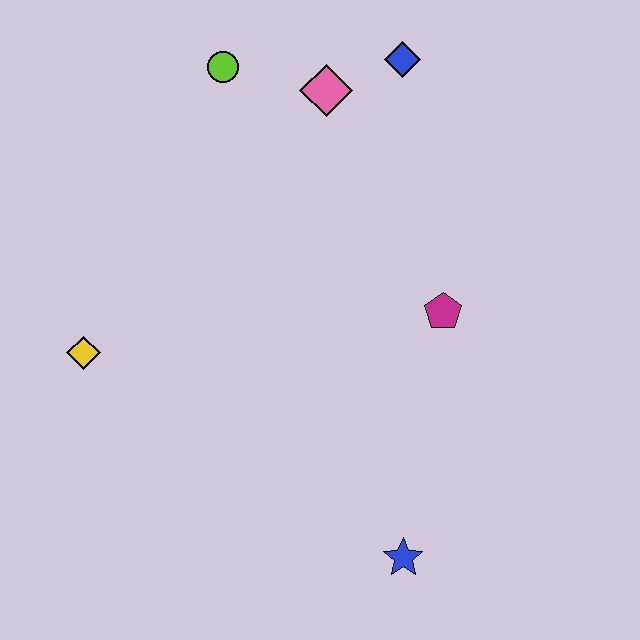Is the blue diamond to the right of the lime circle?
Yes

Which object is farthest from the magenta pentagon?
The yellow diamond is farthest from the magenta pentagon.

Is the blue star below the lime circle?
Yes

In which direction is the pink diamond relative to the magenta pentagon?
The pink diamond is above the magenta pentagon.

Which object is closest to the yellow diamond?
The lime circle is closest to the yellow diamond.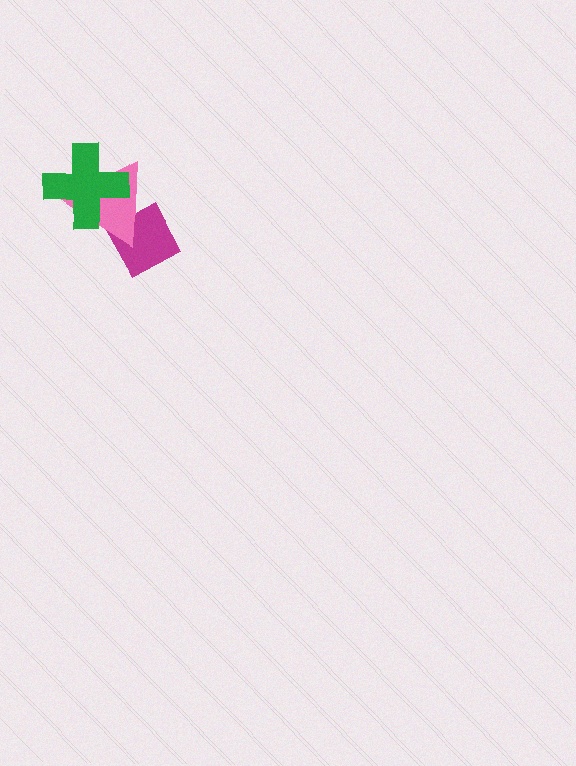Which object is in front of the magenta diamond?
The pink triangle is in front of the magenta diamond.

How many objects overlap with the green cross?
1 object overlaps with the green cross.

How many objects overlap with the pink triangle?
2 objects overlap with the pink triangle.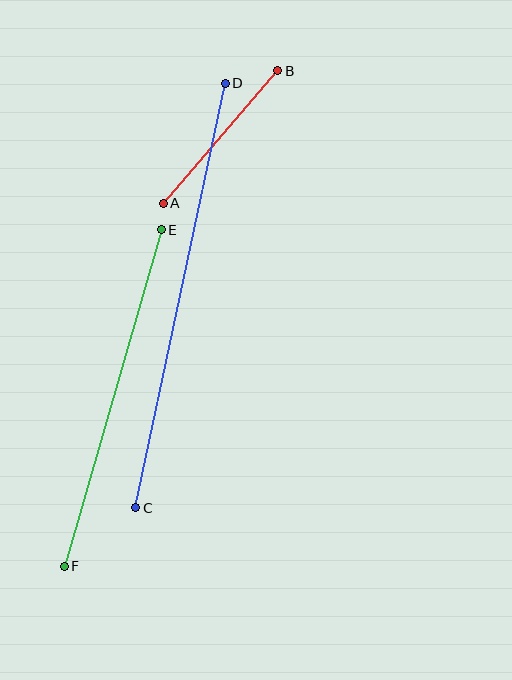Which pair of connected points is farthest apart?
Points C and D are farthest apart.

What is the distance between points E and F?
The distance is approximately 350 pixels.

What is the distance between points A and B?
The distance is approximately 175 pixels.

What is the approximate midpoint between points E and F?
The midpoint is at approximately (113, 398) pixels.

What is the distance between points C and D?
The distance is approximately 434 pixels.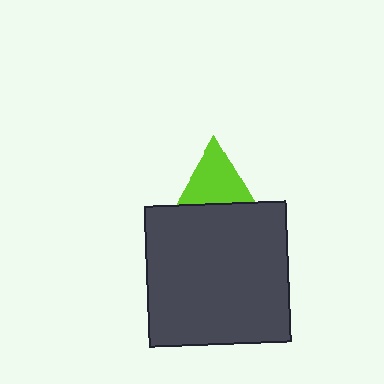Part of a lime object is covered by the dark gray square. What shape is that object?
It is a triangle.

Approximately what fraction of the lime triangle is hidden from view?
Roughly 56% of the lime triangle is hidden behind the dark gray square.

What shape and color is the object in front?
The object in front is a dark gray square.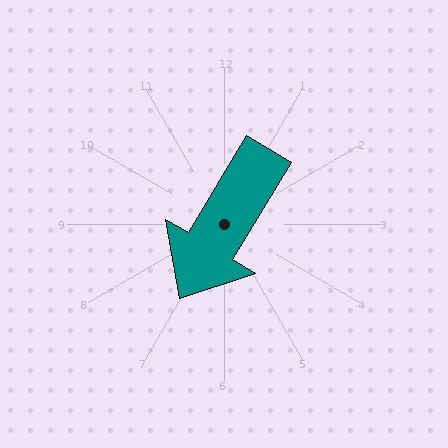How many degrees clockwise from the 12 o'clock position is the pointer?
Approximately 211 degrees.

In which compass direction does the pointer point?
Southwest.